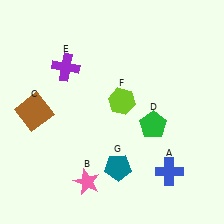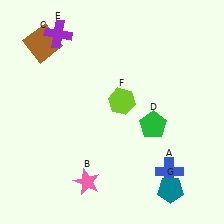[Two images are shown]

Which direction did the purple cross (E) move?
The purple cross (E) moved up.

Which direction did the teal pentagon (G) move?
The teal pentagon (G) moved right.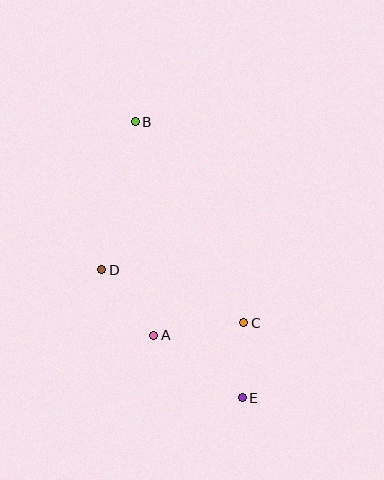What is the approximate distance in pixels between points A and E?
The distance between A and E is approximately 109 pixels.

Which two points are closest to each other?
Points C and E are closest to each other.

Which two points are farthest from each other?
Points B and E are farthest from each other.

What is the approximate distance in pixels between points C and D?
The distance between C and D is approximately 152 pixels.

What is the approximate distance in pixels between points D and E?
The distance between D and E is approximately 190 pixels.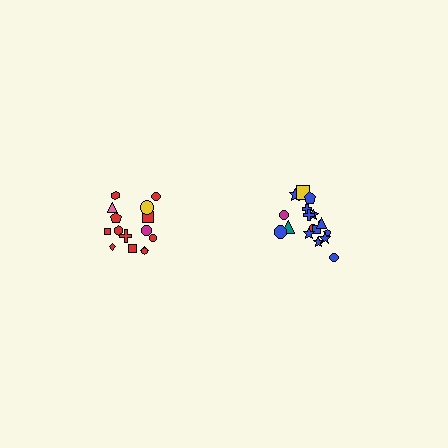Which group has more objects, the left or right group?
The right group.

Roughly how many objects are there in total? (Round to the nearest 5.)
Roughly 35 objects in total.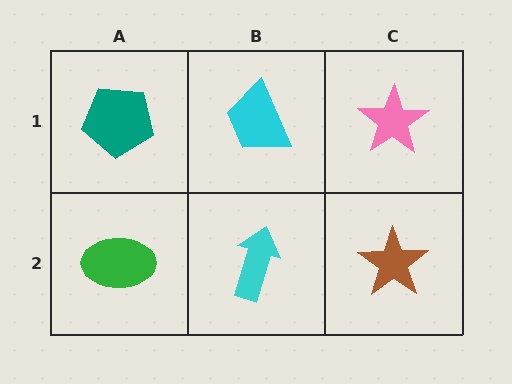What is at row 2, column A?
A green ellipse.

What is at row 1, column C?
A pink star.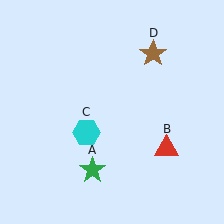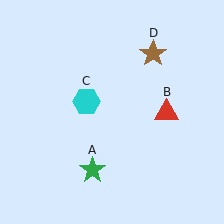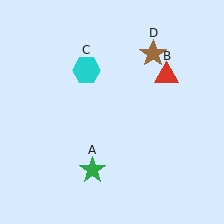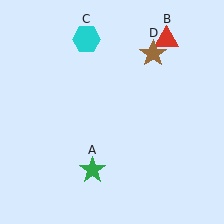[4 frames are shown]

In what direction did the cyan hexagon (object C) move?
The cyan hexagon (object C) moved up.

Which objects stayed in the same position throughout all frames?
Green star (object A) and brown star (object D) remained stationary.